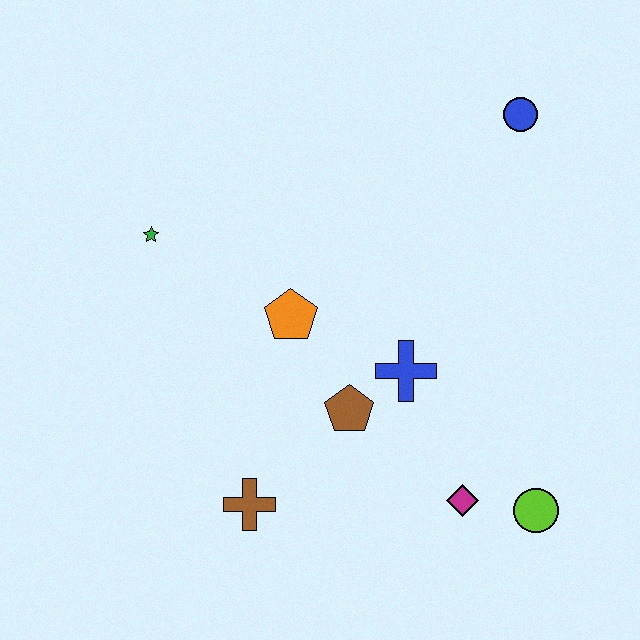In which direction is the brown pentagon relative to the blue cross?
The brown pentagon is to the left of the blue cross.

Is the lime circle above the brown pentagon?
No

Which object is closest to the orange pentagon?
The brown pentagon is closest to the orange pentagon.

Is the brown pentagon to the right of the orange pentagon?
Yes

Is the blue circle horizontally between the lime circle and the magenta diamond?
Yes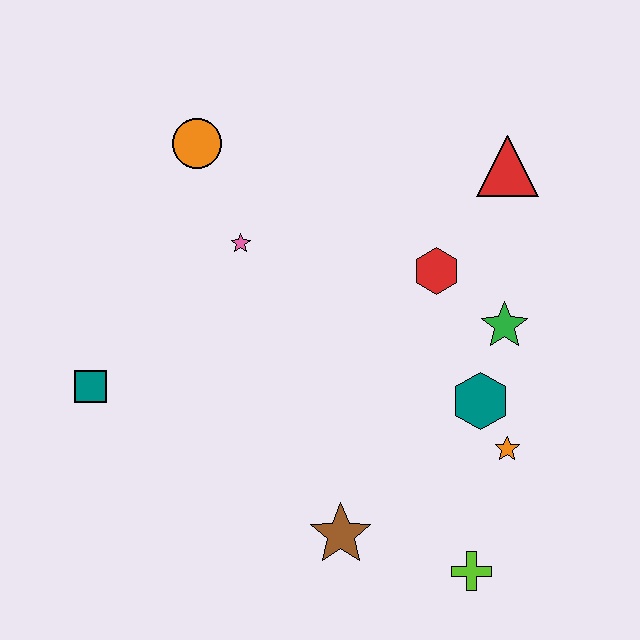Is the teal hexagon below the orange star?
No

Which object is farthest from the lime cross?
The orange circle is farthest from the lime cross.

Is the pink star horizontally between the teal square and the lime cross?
Yes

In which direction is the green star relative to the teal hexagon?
The green star is above the teal hexagon.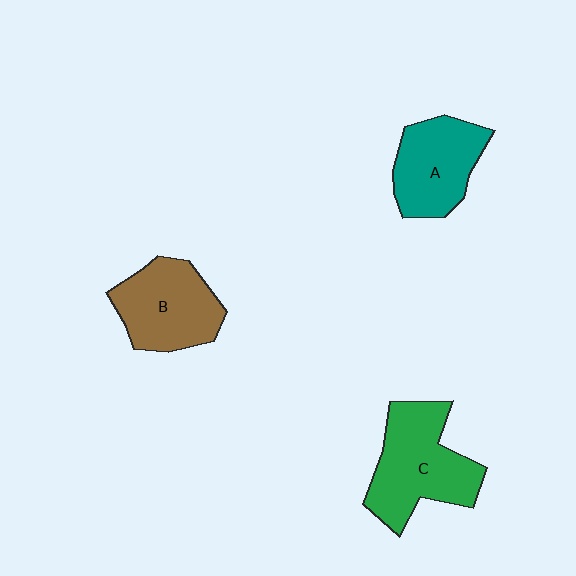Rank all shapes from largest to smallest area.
From largest to smallest: C (green), B (brown), A (teal).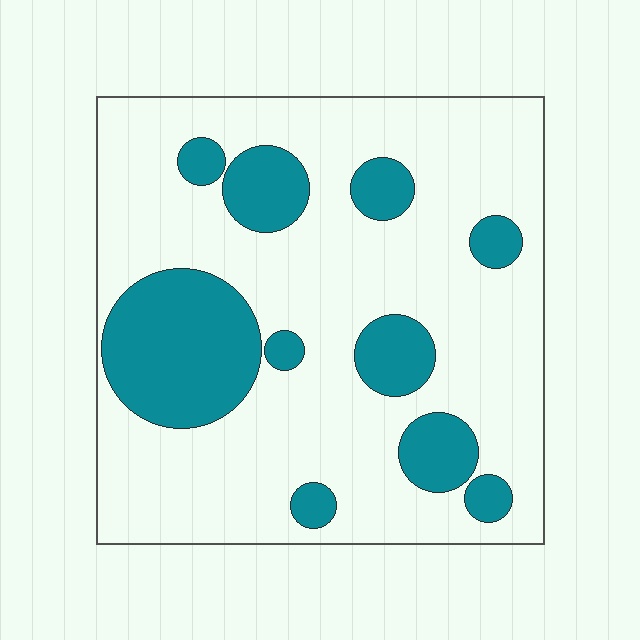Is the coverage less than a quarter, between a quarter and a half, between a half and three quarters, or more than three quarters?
Less than a quarter.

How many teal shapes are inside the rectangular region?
10.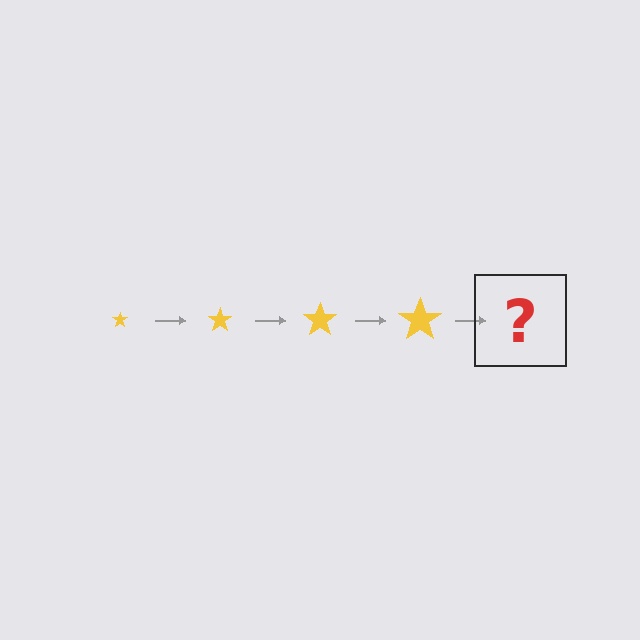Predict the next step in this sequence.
The next step is a yellow star, larger than the previous one.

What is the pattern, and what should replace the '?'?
The pattern is that the star gets progressively larger each step. The '?' should be a yellow star, larger than the previous one.